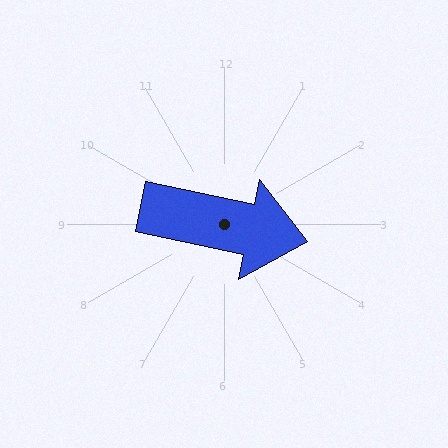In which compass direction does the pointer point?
East.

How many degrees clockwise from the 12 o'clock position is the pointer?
Approximately 102 degrees.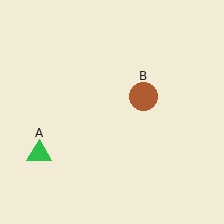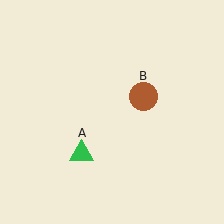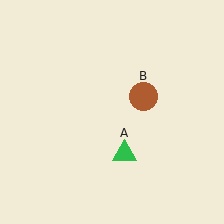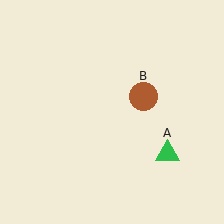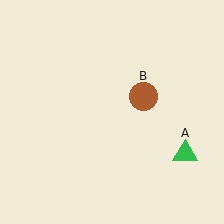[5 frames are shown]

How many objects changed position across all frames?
1 object changed position: green triangle (object A).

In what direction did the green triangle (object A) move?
The green triangle (object A) moved right.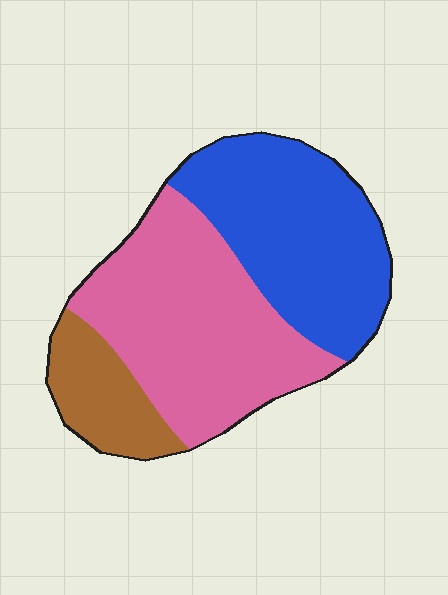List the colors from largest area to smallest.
From largest to smallest: pink, blue, brown.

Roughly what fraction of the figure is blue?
Blue takes up about two fifths (2/5) of the figure.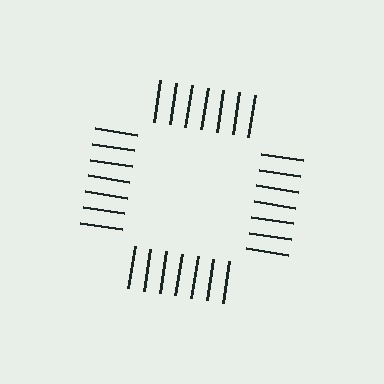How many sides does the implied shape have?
4 sides — the line-ends trace a square.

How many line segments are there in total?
28 — 7 along each of the 4 edges.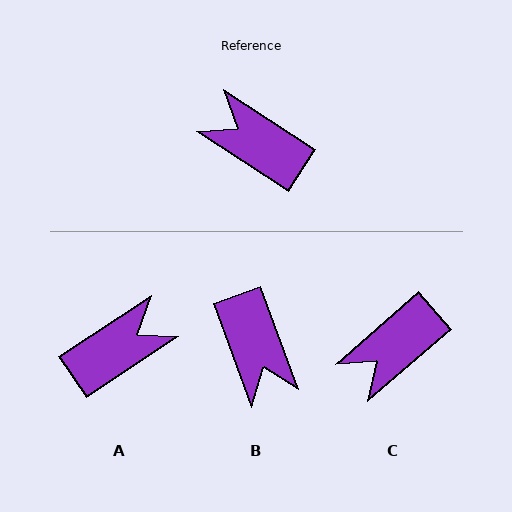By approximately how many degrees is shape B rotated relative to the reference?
Approximately 143 degrees counter-clockwise.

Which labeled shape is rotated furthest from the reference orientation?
B, about 143 degrees away.